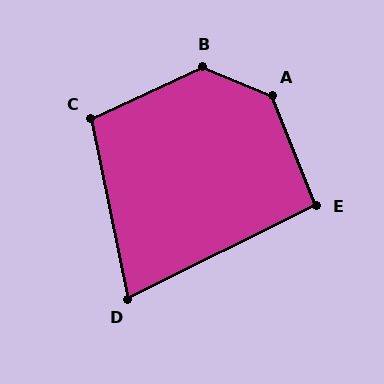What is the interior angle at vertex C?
Approximately 103 degrees (obtuse).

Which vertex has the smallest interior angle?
D, at approximately 75 degrees.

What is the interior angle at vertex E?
Approximately 94 degrees (approximately right).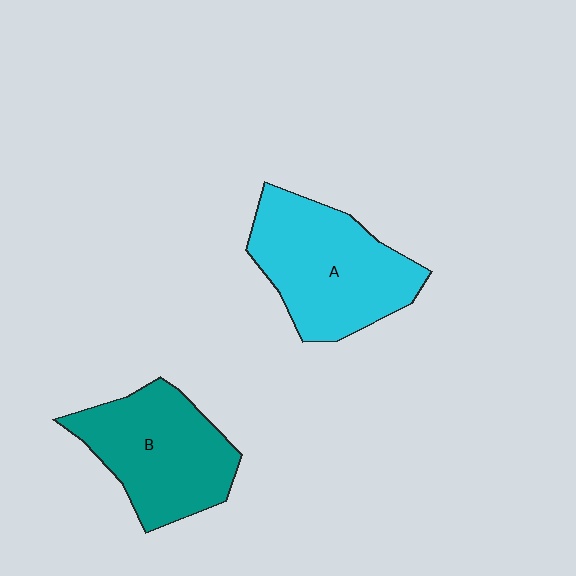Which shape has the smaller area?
Shape B (teal).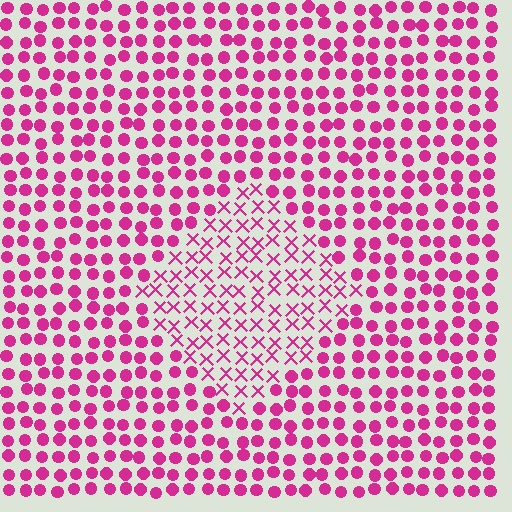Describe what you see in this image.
The image is filled with small magenta elements arranged in a uniform grid. A diamond-shaped region contains X marks, while the surrounding area contains circles. The boundary is defined purely by the change in element shape.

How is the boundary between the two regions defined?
The boundary is defined by a change in element shape: X marks inside vs. circles outside. All elements share the same color and spacing.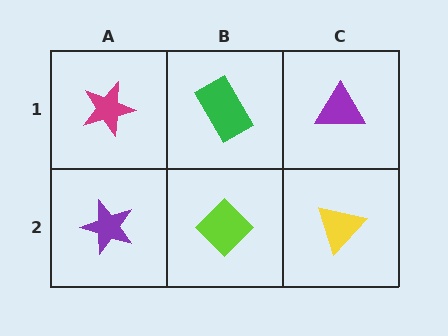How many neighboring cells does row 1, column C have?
2.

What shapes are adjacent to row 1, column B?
A lime diamond (row 2, column B), a magenta star (row 1, column A), a purple triangle (row 1, column C).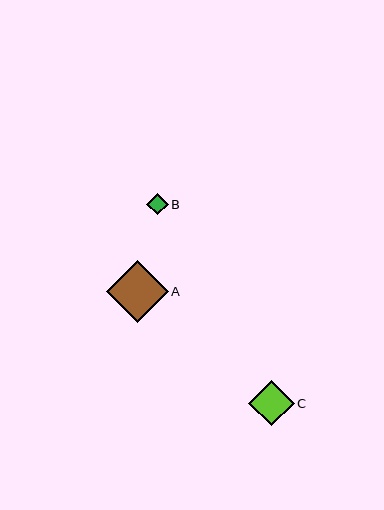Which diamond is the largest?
Diamond A is the largest with a size of approximately 62 pixels.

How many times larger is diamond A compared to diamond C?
Diamond A is approximately 1.3 times the size of diamond C.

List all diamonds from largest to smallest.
From largest to smallest: A, C, B.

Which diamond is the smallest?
Diamond B is the smallest with a size of approximately 22 pixels.